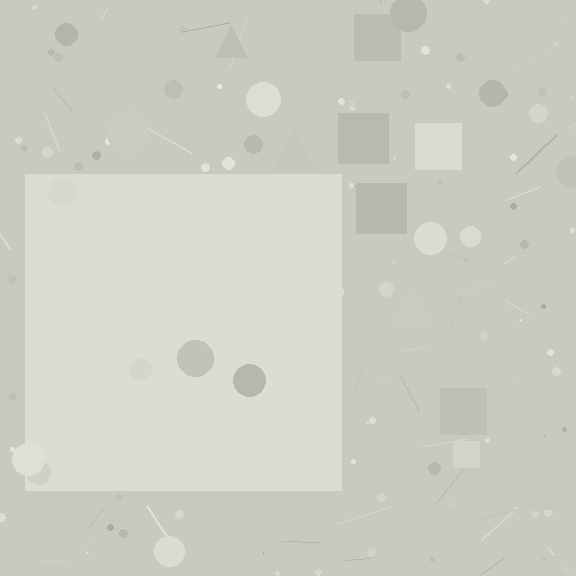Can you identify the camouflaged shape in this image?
The camouflaged shape is a square.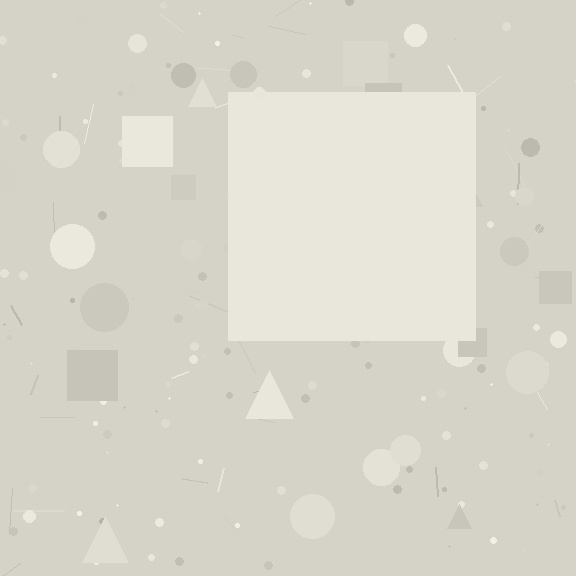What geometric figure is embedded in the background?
A square is embedded in the background.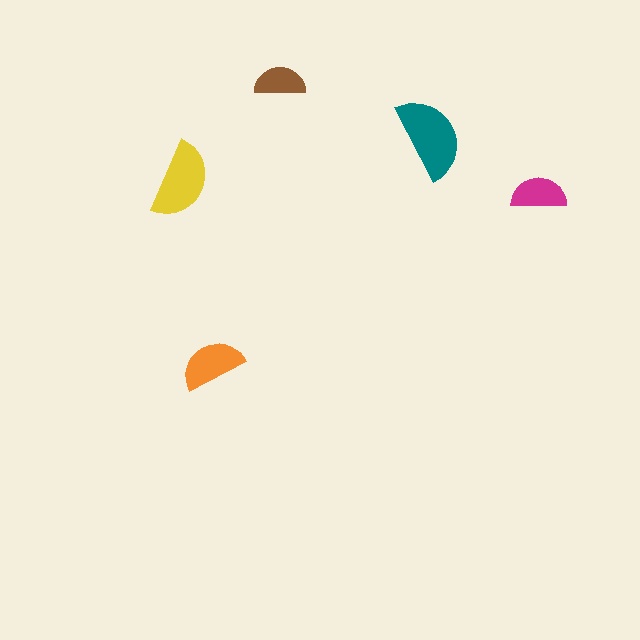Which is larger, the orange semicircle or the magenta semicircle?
The orange one.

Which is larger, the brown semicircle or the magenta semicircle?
The magenta one.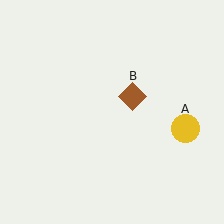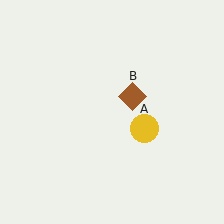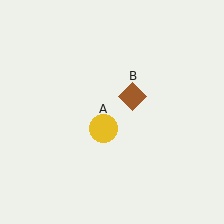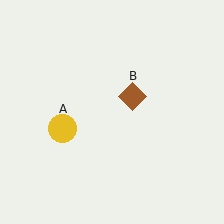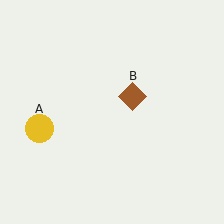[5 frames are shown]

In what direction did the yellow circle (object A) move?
The yellow circle (object A) moved left.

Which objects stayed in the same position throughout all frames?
Brown diamond (object B) remained stationary.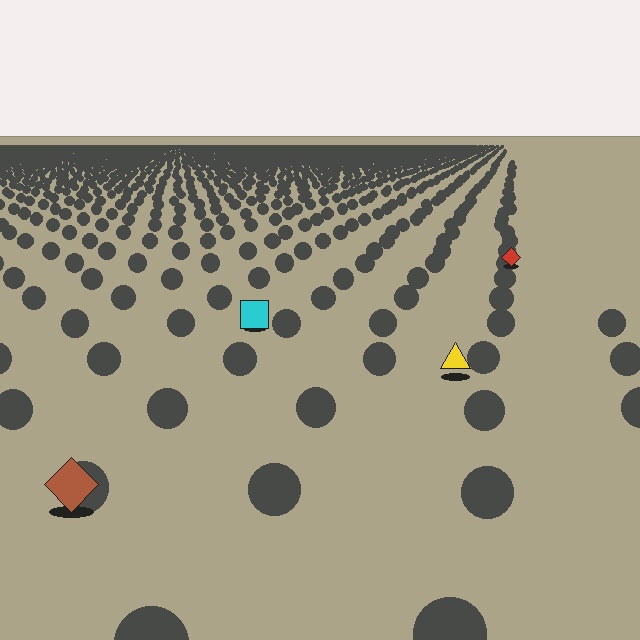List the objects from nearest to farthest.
From nearest to farthest: the brown diamond, the yellow triangle, the cyan square, the red diamond.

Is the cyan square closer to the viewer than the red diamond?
Yes. The cyan square is closer — you can tell from the texture gradient: the ground texture is coarser near it.